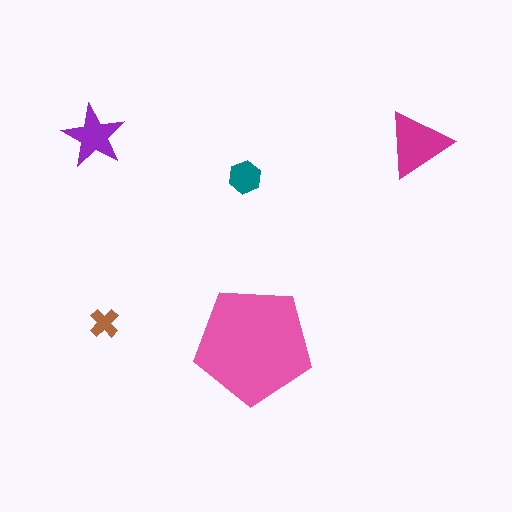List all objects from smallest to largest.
The brown cross, the teal hexagon, the purple star, the magenta triangle, the pink pentagon.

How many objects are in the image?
There are 5 objects in the image.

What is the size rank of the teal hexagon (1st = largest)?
4th.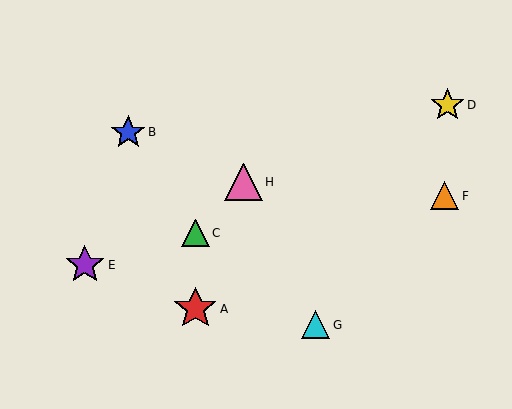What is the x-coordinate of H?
Object H is at x≈243.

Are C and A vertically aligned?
Yes, both are at x≈195.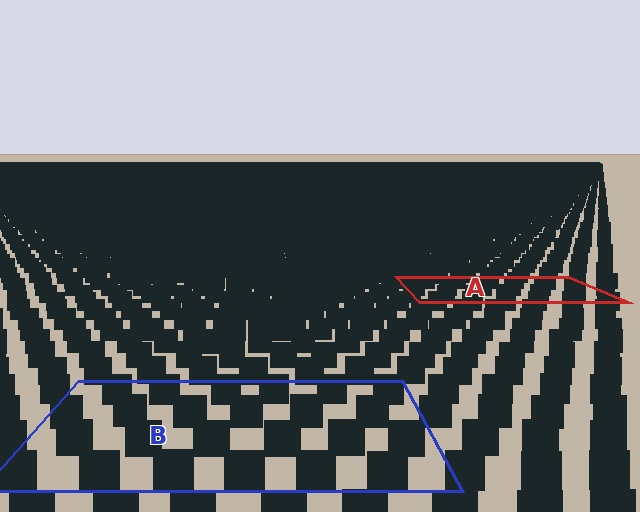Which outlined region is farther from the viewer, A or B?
Region A is farther from the viewer — the texture elements inside it appear smaller and more densely packed.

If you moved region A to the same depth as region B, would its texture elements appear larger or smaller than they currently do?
They would appear larger. At a closer depth, the same texture elements are projected at a bigger on-screen size.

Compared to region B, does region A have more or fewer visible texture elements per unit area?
Region A has more texture elements per unit area — they are packed more densely because it is farther away.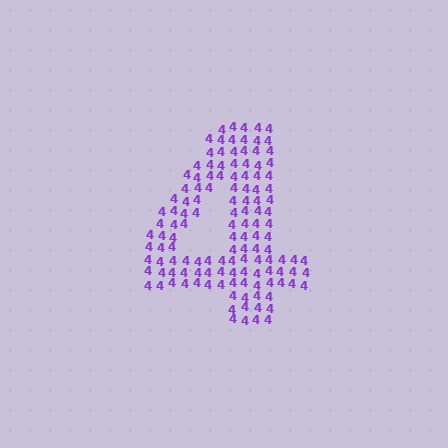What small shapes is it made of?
It is made of small digit 4's.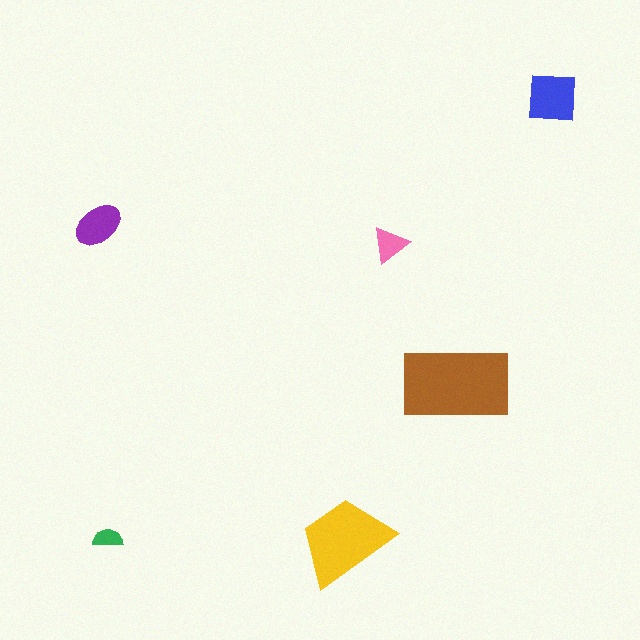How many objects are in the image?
There are 6 objects in the image.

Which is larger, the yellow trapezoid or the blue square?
The yellow trapezoid.